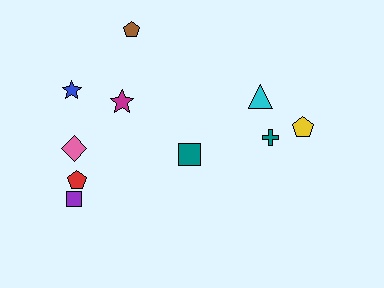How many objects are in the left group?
There are 6 objects.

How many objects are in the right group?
There are 4 objects.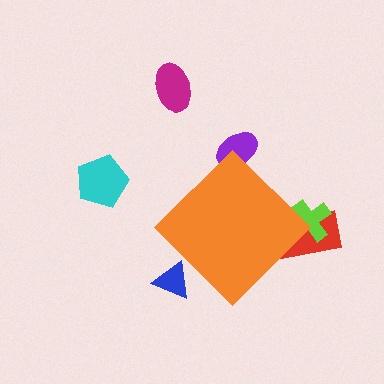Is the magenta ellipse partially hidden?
No, the magenta ellipse is fully visible.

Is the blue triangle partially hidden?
Yes, the blue triangle is partially hidden behind the orange diamond.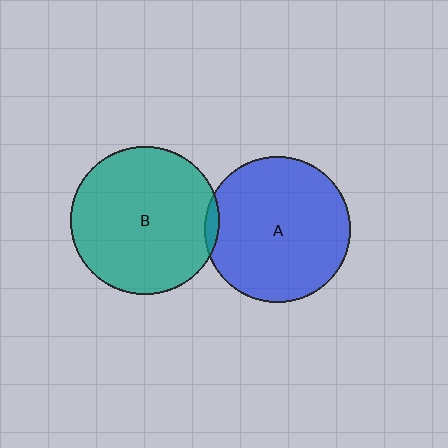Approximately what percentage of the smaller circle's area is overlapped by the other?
Approximately 5%.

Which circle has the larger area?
Circle B (teal).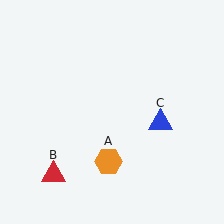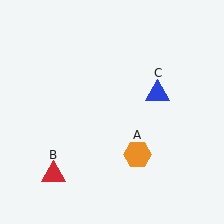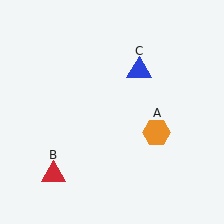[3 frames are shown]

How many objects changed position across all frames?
2 objects changed position: orange hexagon (object A), blue triangle (object C).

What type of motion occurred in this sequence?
The orange hexagon (object A), blue triangle (object C) rotated counterclockwise around the center of the scene.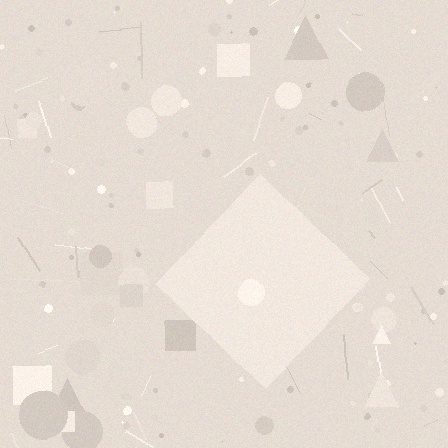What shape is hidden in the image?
A diamond is hidden in the image.